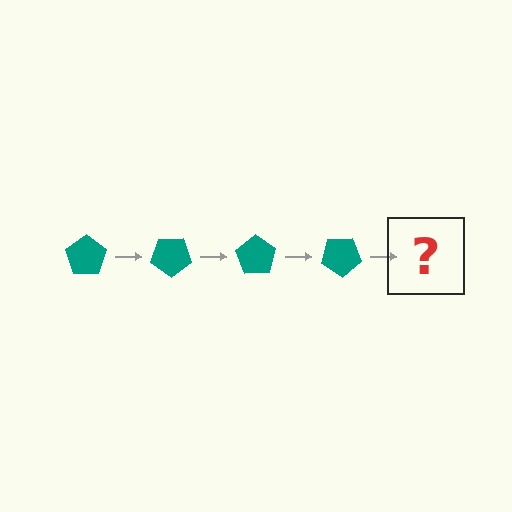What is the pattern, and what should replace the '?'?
The pattern is that the pentagon rotates 35 degrees each step. The '?' should be a teal pentagon rotated 140 degrees.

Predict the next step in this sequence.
The next step is a teal pentagon rotated 140 degrees.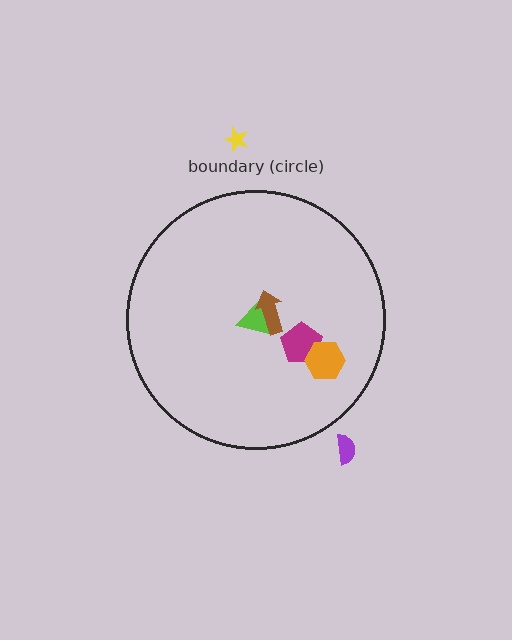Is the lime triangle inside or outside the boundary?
Inside.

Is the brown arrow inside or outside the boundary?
Inside.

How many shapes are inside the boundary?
4 inside, 2 outside.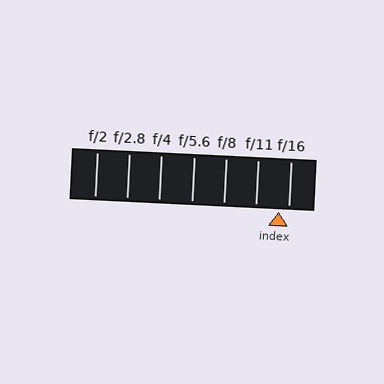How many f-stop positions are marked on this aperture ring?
There are 7 f-stop positions marked.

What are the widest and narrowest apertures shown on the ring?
The widest aperture shown is f/2 and the narrowest is f/16.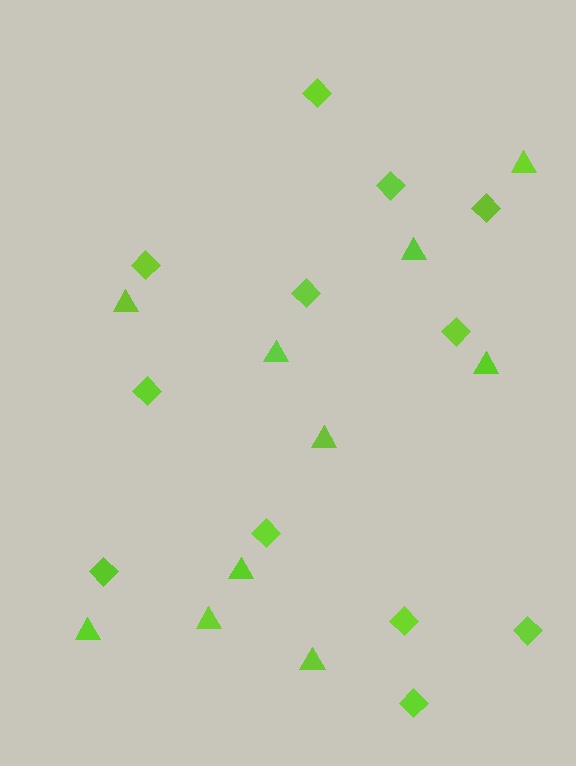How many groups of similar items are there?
There are 2 groups: one group of diamonds (12) and one group of triangles (10).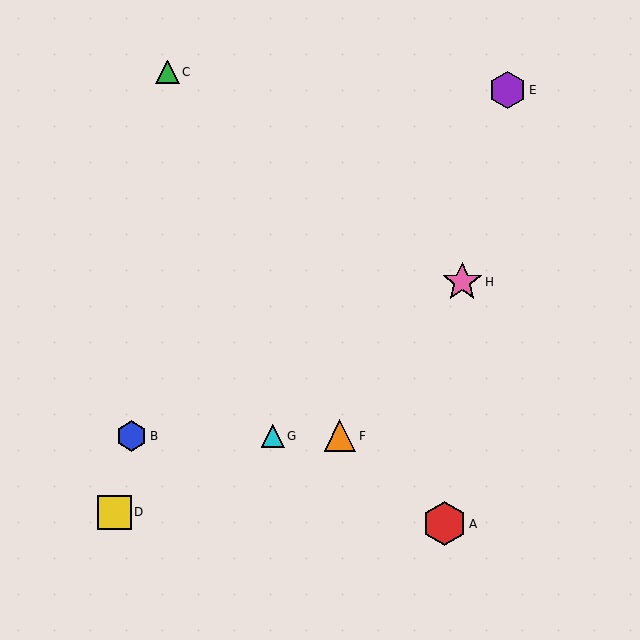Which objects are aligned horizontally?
Objects B, F, G are aligned horizontally.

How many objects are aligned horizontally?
3 objects (B, F, G) are aligned horizontally.